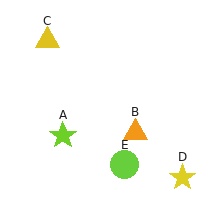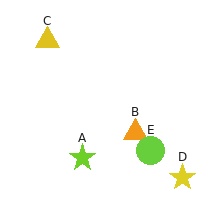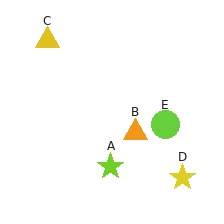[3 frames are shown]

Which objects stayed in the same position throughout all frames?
Orange triangle (object B) and yellow triangle (object C) and yellow star (object D) remained stationary.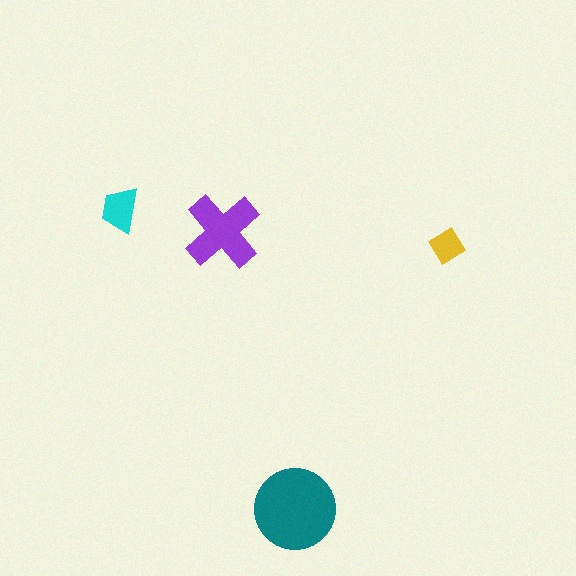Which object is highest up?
The cyan trapezoid is topmost.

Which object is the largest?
The teal circle.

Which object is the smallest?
The yellow diamond.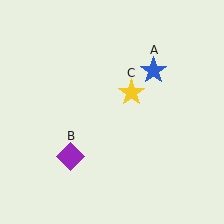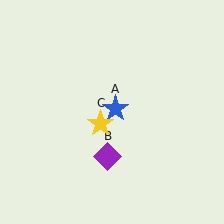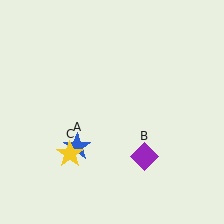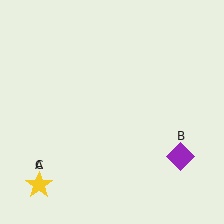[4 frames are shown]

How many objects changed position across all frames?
3 objects changed position: blue star (object A), purple diamond (object B), yellow star (object C).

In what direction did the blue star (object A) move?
The blue star (object A) moved down and to the left.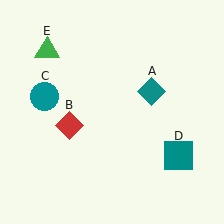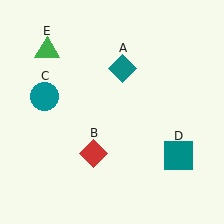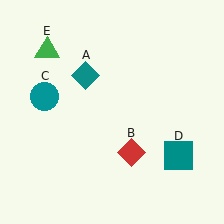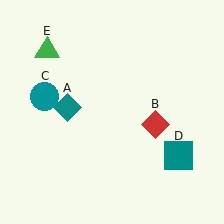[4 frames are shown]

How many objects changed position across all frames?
2 objects changed position: teal diamond (object A), red diamond (object B).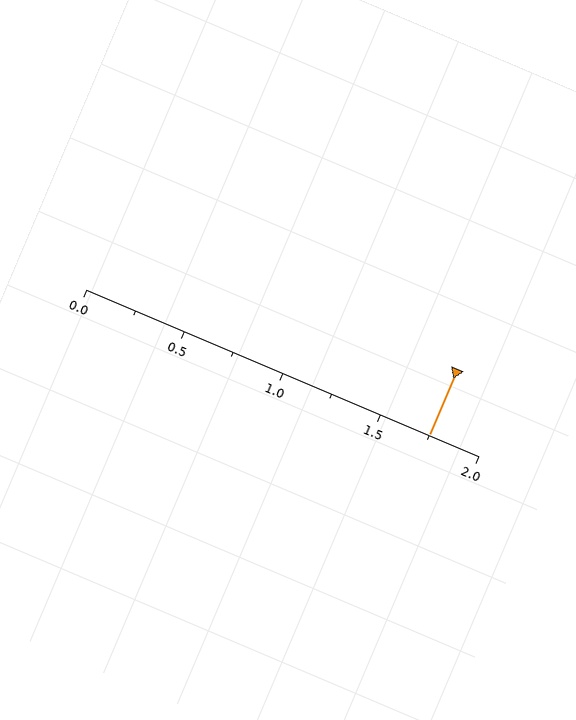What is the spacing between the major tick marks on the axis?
The major ticks are spaced 0.5 apart.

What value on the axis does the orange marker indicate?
The marker indicates approximately 1.75.